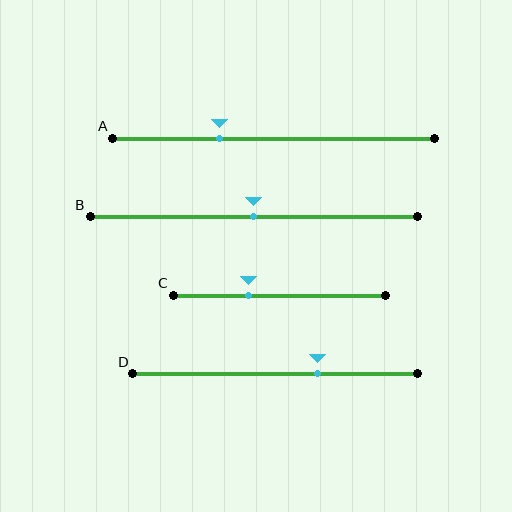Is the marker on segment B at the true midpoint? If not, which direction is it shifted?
Yes, the marker on segment B is at the true midpoint.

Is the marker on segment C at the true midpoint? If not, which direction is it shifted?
No, the marker on segment C is shifted to the left by about 15% of the segment length.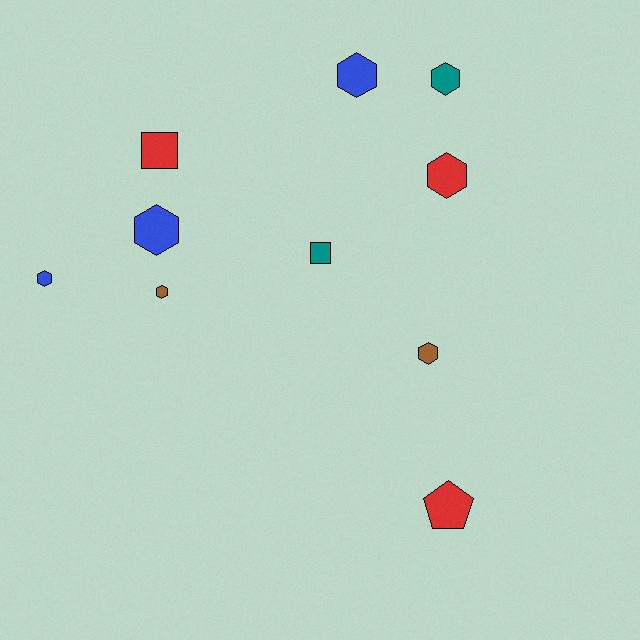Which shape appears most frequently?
Hexagon, with 7 objects.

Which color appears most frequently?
Blue, with 3 objects.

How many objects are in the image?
There are 10 objects.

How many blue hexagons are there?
There are 3 blue hexagons.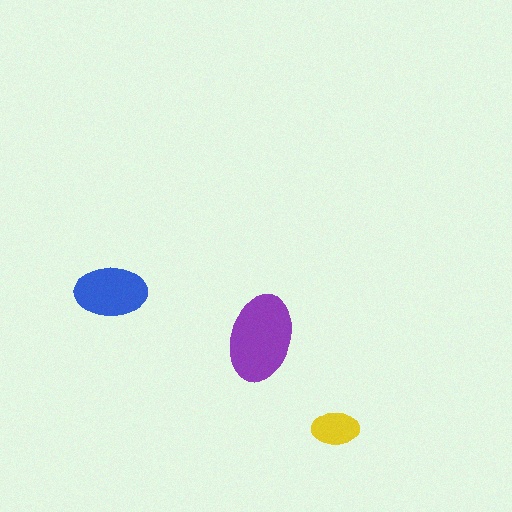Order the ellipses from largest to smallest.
the purple one, the blue one, the yellow one.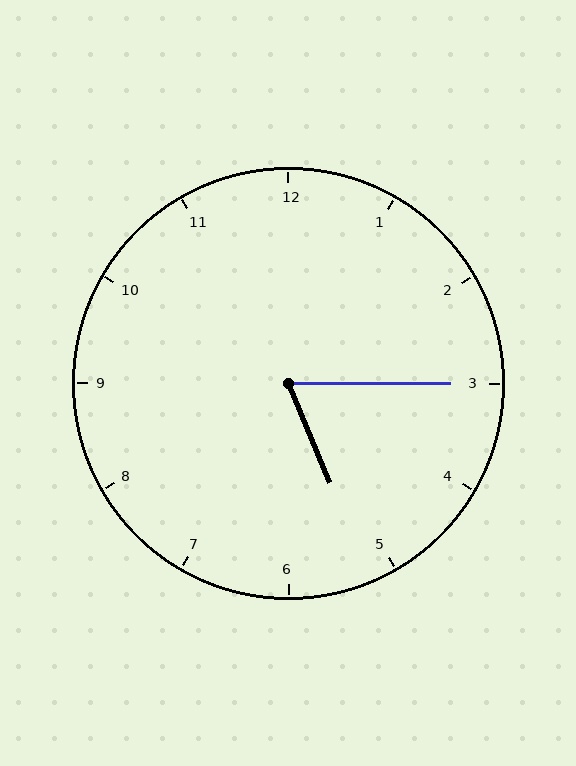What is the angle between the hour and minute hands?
Approximately 68 degrees.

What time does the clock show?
5:15.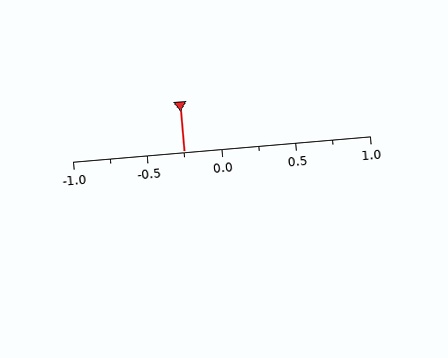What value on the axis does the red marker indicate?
The marker indicates approximately -0.25.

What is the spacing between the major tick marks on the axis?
The major ticks are spaced 0.5 apart.